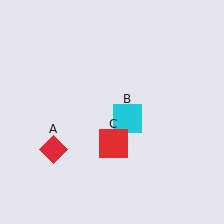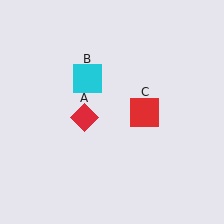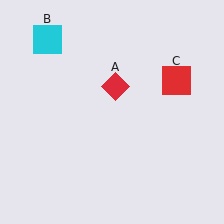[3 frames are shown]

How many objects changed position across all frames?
3 objects changed position: red diamond (object A), cyan square (object B), red square (object C).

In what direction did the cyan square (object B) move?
The cyan square (object B) moved up and to the left.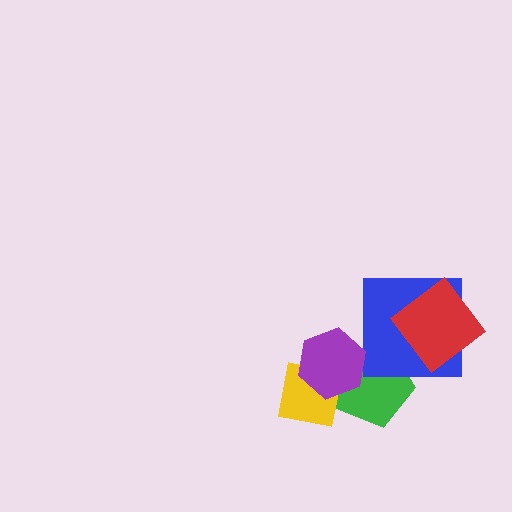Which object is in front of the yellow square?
The purple hexagon is in front of the yellow square.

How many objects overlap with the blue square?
2 objects overlap with the blue square.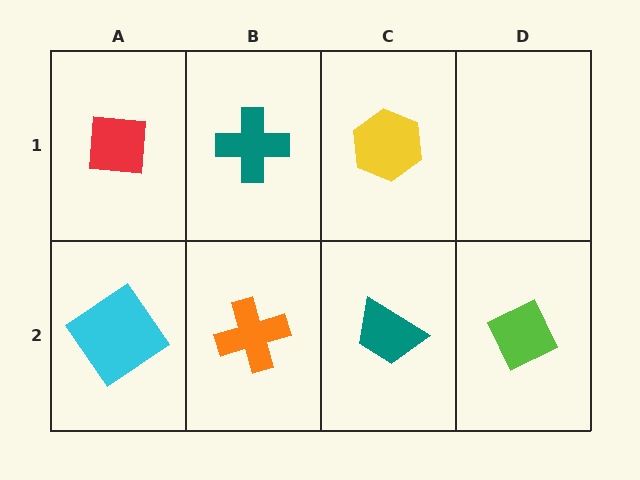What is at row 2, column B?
An orange cross.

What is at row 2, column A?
A cyan diamond.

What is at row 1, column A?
A red square.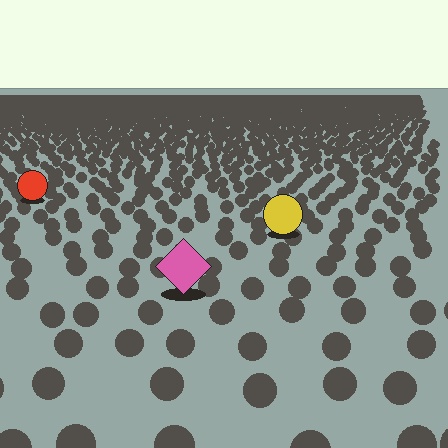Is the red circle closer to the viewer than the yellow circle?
No. The yellow circle is closer — you can tell from the texture gradient: the ground texture is coarser near it.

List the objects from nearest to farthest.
From nearest to farthest: the pink diamond, the yellow circle, the red circle.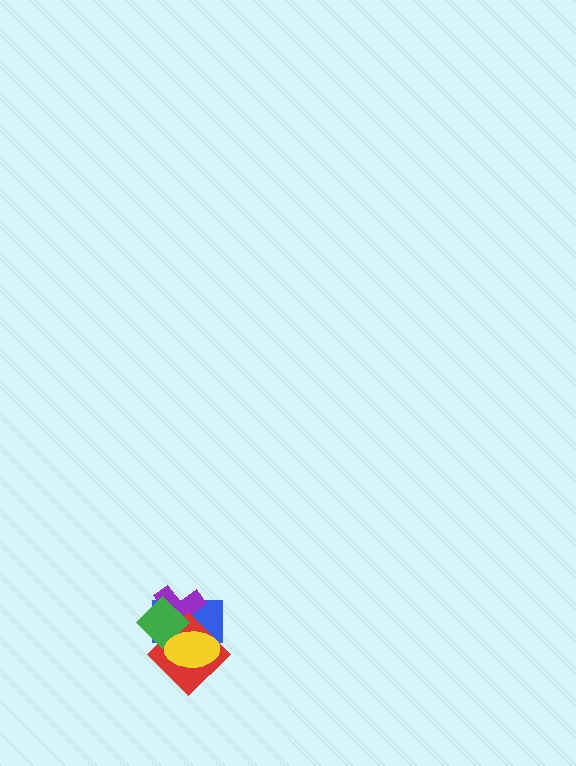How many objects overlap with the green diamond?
4 objects overlap with the green diamond.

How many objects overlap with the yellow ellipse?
4 objects overlap with the yellow ellipse.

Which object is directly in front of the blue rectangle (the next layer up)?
The purple cross is directly in front of the blue rectangle.